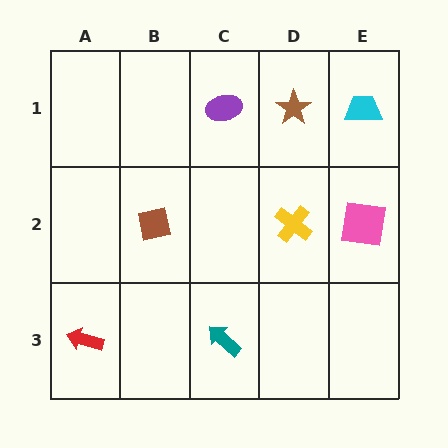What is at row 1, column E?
A cyan trapezoid.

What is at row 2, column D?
A yellow cross.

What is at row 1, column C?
A purple ellipse.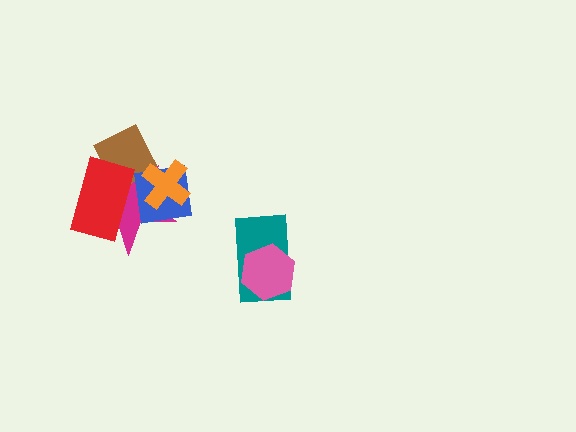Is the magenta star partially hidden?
Yes, it is partially covered by another shape.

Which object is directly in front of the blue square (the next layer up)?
The red rectangle is directly in front of the blue square.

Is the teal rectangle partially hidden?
Yes, it is partially covered by another shape.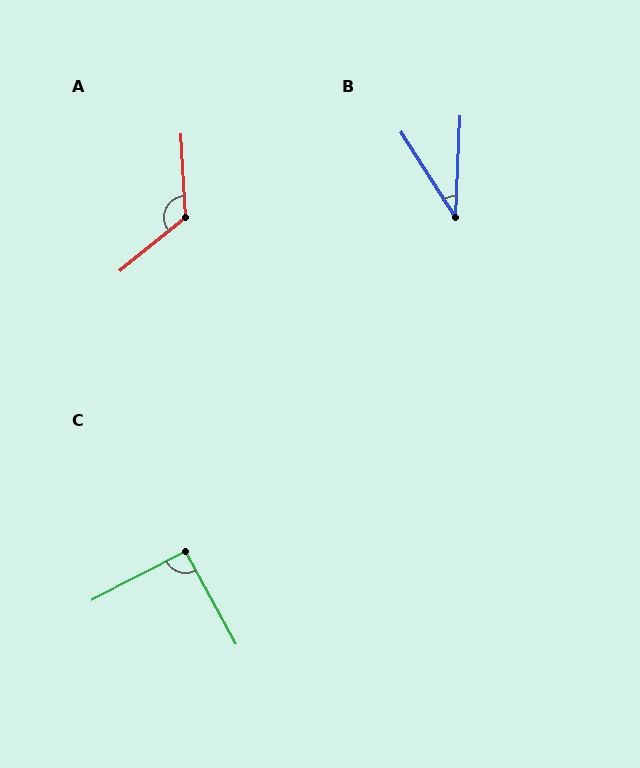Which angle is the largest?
A, at approximately 126 degrees.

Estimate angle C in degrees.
Approximately 91 degrees.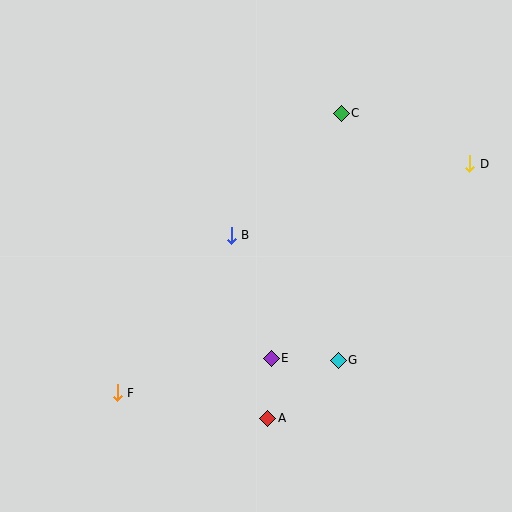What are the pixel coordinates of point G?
Point G is at (338, 360).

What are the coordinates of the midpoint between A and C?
The midpoint between A and C is at (304, 266).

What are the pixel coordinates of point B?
Point B is at (231, 235).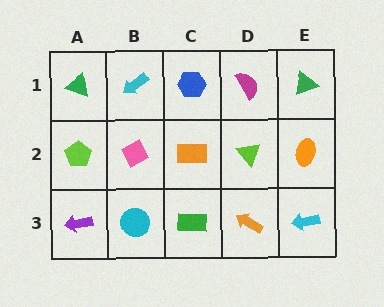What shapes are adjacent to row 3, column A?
A lime pentagon (row 2, column A), a cyan circle (row 3, column B).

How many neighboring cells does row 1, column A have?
2.